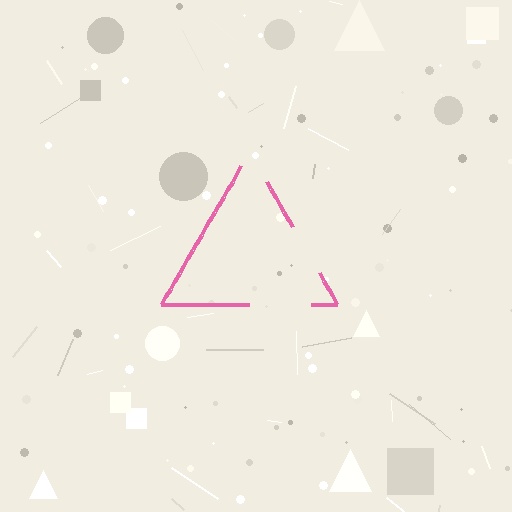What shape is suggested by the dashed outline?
The dashed outline suggests a triangle.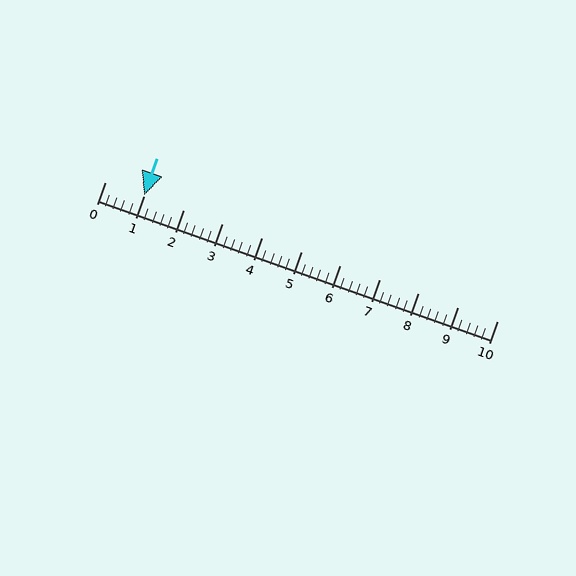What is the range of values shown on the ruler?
The ruler shows values from 0 to 10.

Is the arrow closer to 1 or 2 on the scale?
The arrow is closer to 1.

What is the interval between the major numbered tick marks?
The major tick marks are spaced 1 units apart.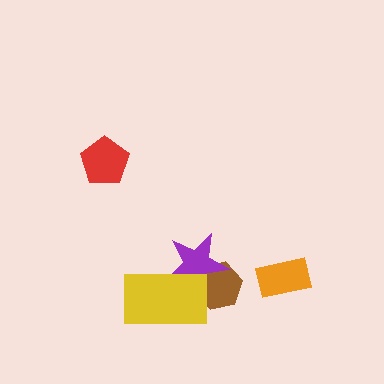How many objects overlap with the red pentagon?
0 objects overlap with the red pentagon.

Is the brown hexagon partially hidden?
Yes, it is partially covered by another shape.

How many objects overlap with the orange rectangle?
0 objects overlap with the orange rectangle.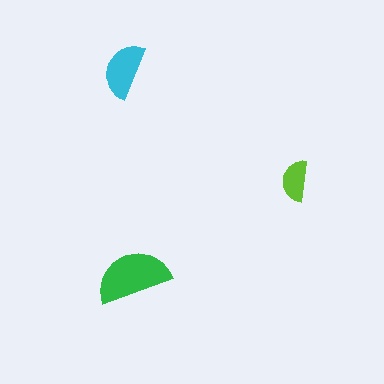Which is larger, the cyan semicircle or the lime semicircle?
The cyan one.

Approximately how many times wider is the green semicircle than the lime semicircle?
About 2 times wider.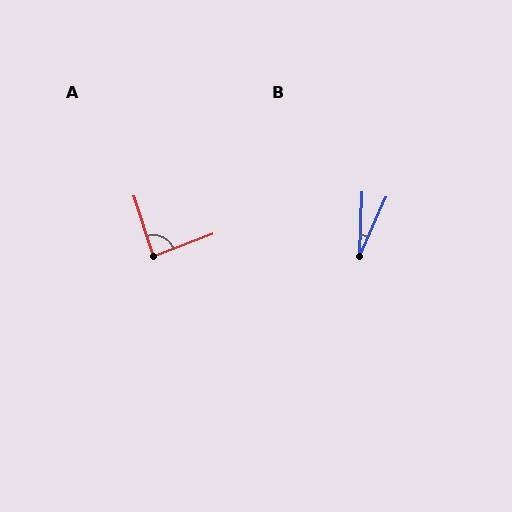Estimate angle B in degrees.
Approximately 22 degrees.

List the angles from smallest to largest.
B (22°), A (87°).